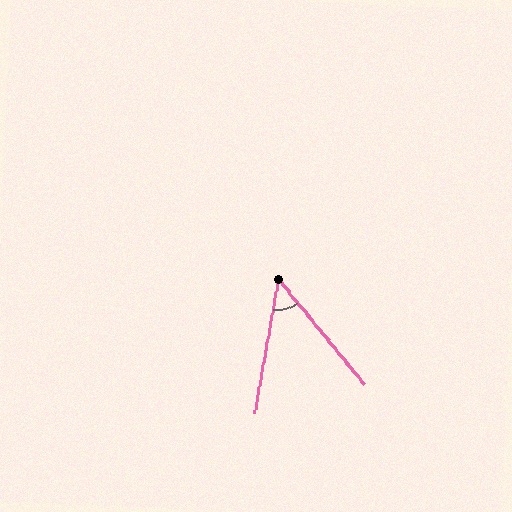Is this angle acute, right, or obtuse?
It is acute.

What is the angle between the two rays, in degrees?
Approximately 49 degrees.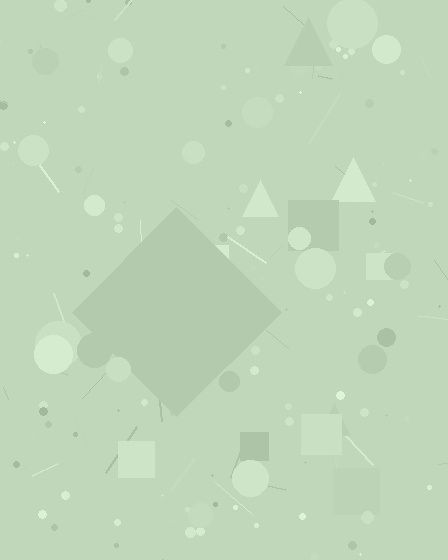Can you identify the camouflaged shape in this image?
The camouflaged shape is a diamond.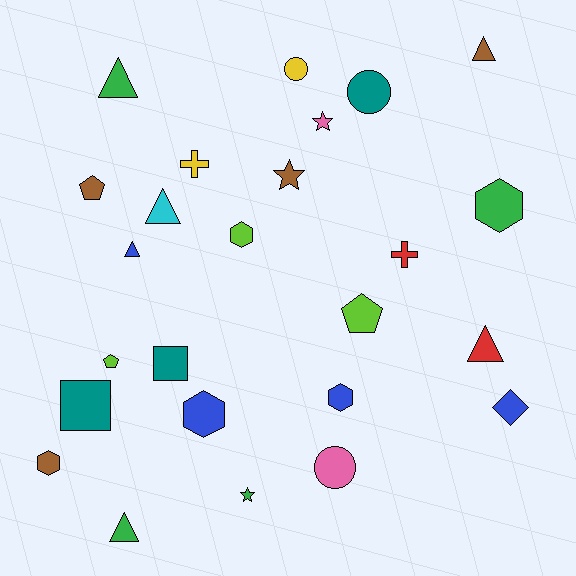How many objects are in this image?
There are 25 objects.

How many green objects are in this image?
There are 4 green objects.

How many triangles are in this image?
There are 6 triangles.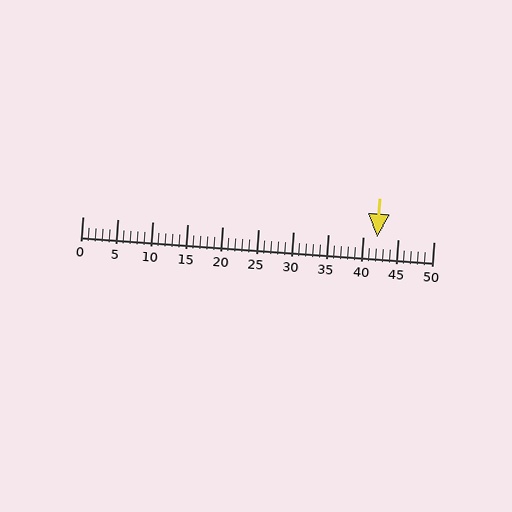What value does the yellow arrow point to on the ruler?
The yellow arrow points to approximately 42.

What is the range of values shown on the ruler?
The ruler shows values from 0 to 50.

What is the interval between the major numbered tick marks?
The major tick marks are spaced 5 units apart.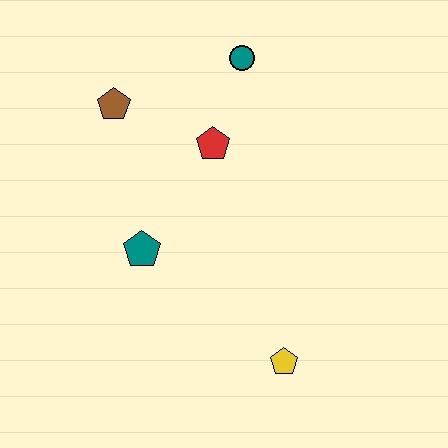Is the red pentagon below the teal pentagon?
No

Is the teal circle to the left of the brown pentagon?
No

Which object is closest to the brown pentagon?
The red pentagon is closest to the brown pentagon.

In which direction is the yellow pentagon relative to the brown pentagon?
The yellow pentagon is below the brown pentagon.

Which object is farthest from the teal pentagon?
The teal circle is farthest from the teal pentagon.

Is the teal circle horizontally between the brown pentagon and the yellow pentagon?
Yes